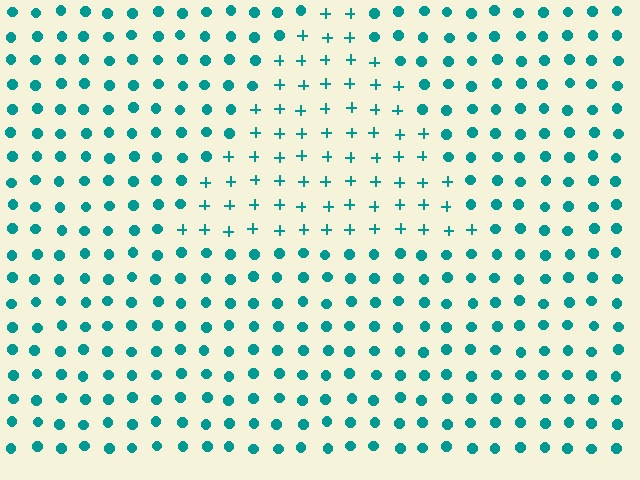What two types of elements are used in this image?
The image uses plus signs inside the triangle region and circles outside it.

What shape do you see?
I see a triangle.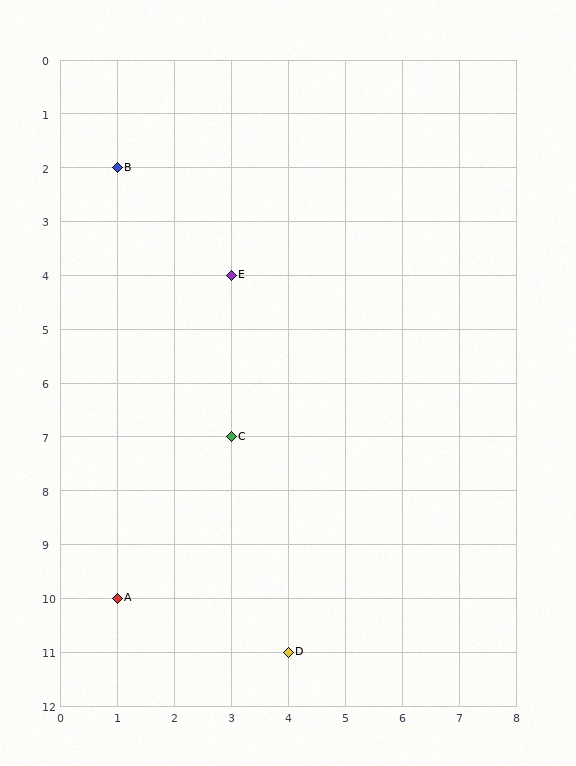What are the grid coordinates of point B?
Point B is at grid coordinates (1, 2).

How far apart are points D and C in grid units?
Points D and C are 1 column and 4 rows apart (about 4.1 grid units diagonally).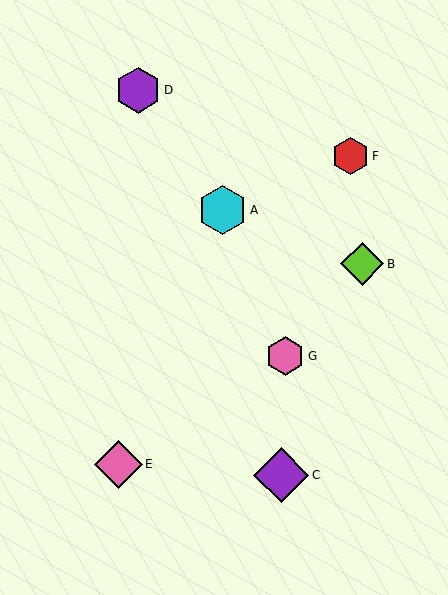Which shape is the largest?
The purple diamond (labeled C) is the largest.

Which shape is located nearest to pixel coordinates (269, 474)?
The purple diamond (labeled C) at (281, 475) is nearest to that location.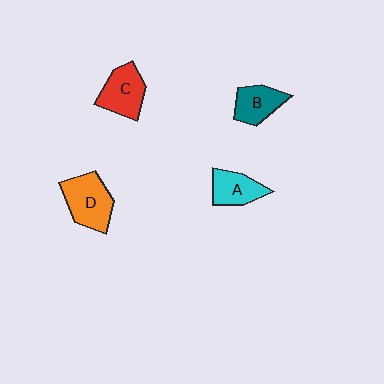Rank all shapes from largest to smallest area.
From largest to smallest: D (orange), C (red), B (teal), A (cyan).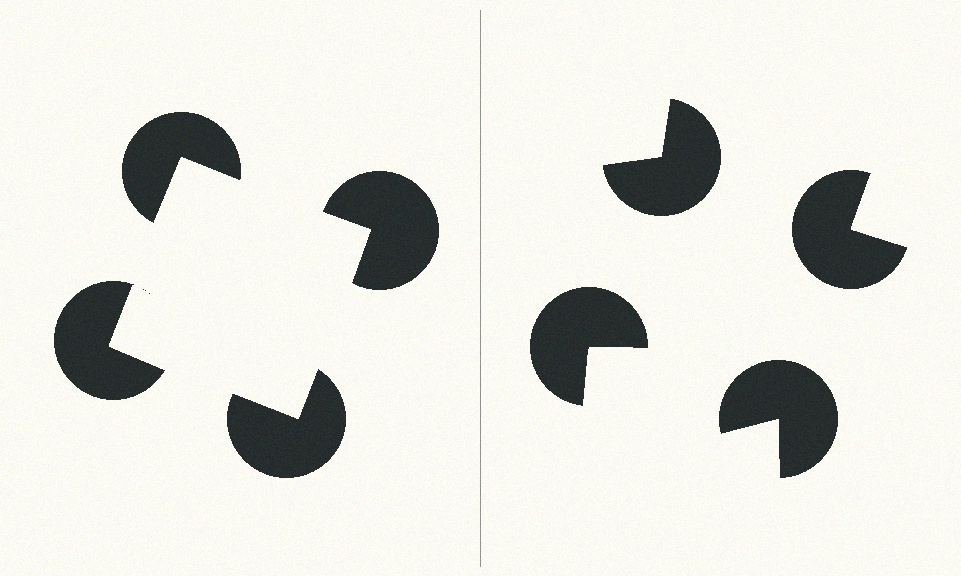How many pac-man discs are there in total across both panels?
8 — 4 on each side.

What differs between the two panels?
The pac-man discs are positioned identically on both sides; only the wedge orientations differ. On the left they align to a square; on the right they are misaligned.